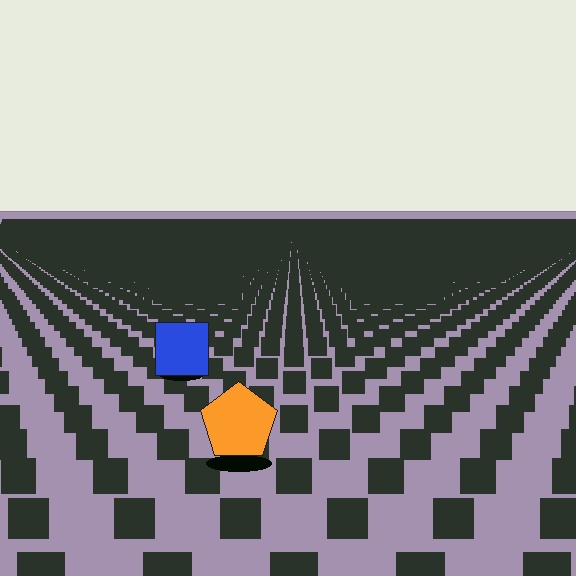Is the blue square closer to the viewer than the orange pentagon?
No. The orange pentagon is closer — you can tell from the texture gradient: the ground texture is coarser near it.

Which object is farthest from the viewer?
The blue square is farthest from the viewer. It appears smaller and the ground texture around it is denser.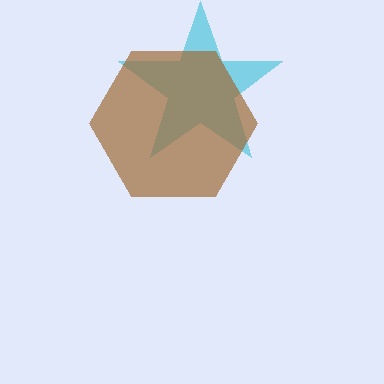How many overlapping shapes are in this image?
There are 2 overlapping shapes in the image.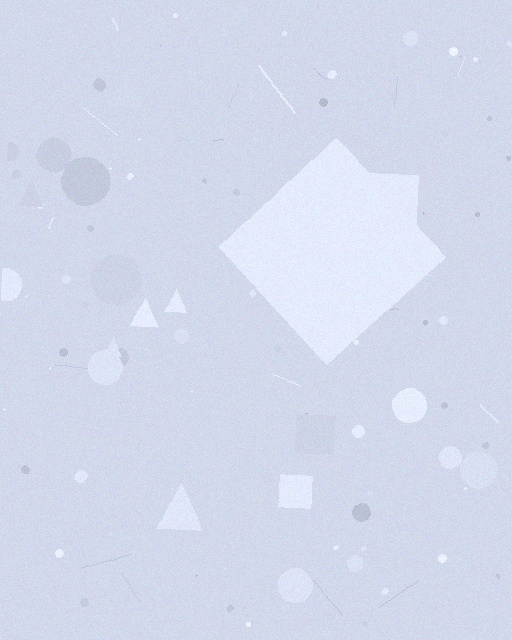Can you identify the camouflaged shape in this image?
The camouflaged shape is a diamond.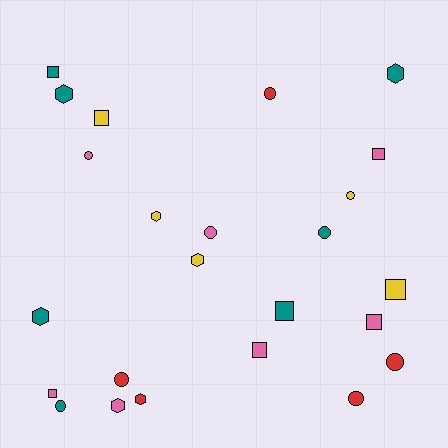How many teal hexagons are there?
There are 3 teal hexagons.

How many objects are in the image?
There are 24 objects.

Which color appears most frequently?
Pink, with 7 objects.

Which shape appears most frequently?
Circle, with 9 objects.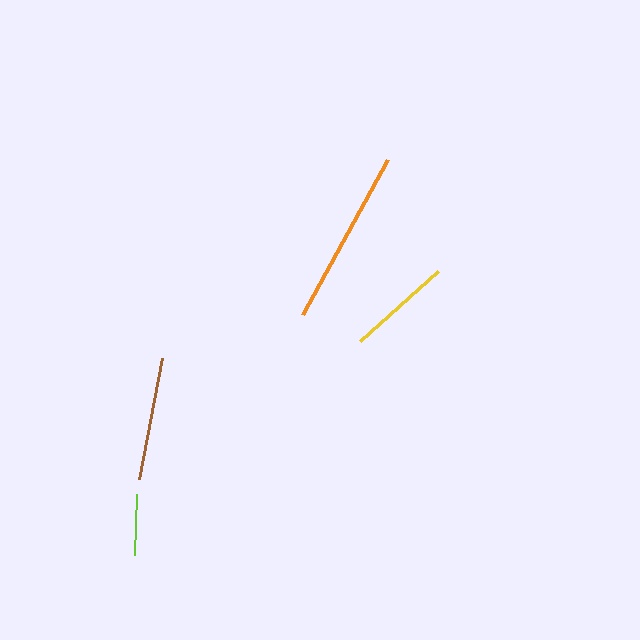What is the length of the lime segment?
The lime segment is approximately 61 pixels long.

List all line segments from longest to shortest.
From longest to shortest: orange, brown, yellow, lime.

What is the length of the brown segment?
The brown segment is approximately 123 pixels long.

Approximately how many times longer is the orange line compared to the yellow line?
The orange line is approximately 1.7 times the length of the yellow line.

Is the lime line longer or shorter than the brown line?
The brown line is longer than the lime line.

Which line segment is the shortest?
The lime line is the shortest at approximately 61 pixels.